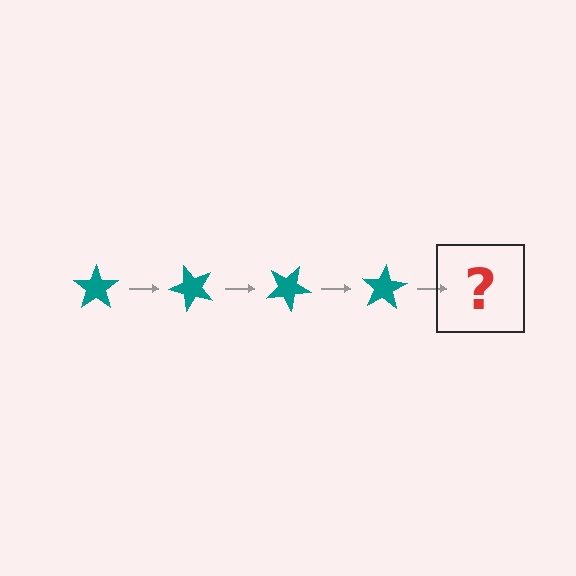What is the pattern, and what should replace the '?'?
The pattern is that the star rotates 50 degrees each step. The '?' should be a teal star rotated 200 degrees.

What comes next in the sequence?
The next element should be a teal star rotated 200 degrees.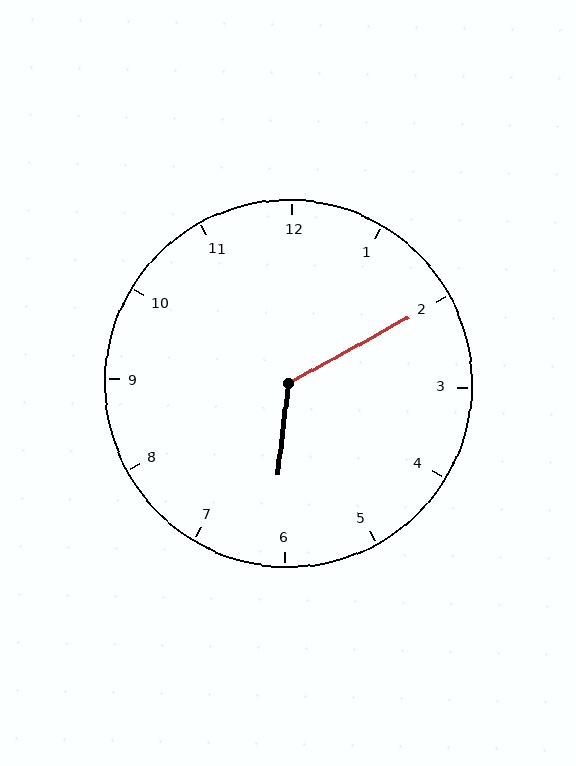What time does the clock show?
6:10.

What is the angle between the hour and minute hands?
Approximately 125 degrees.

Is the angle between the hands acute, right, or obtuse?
It is obtuse.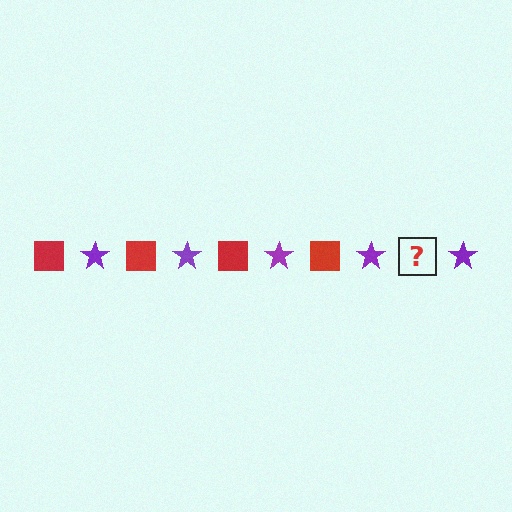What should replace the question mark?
The question mark should be replaced with a red square.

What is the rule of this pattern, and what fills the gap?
The rule is that the pattern alternates between red square and purple star. The gap should be filled with a red square.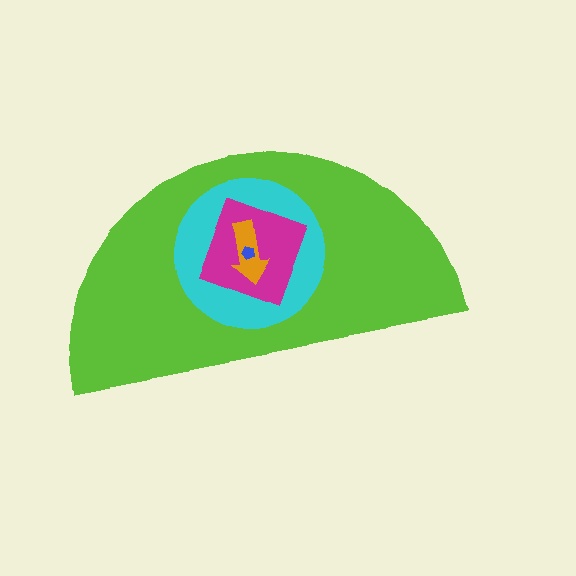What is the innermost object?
The blue pentagon.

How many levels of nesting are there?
5.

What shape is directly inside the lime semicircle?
The cyan circle.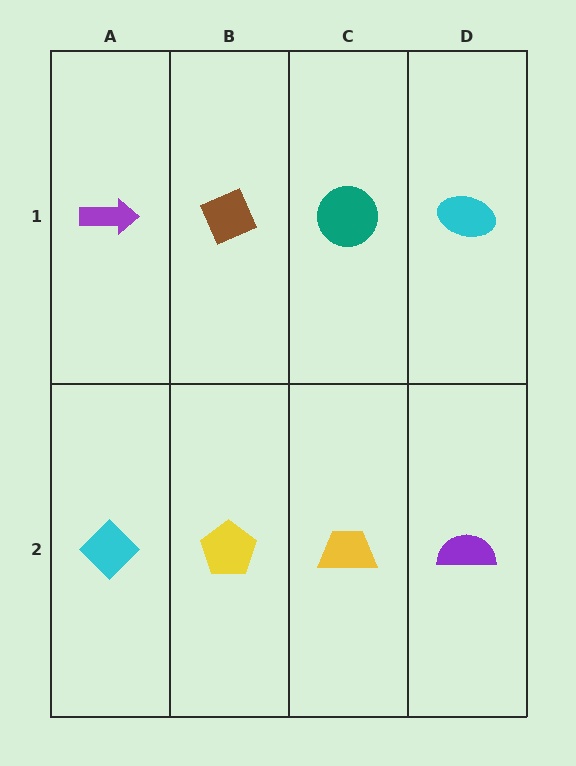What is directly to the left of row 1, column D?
A teal circle.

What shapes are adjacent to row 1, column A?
A cyan diamond (row 2, column A), a brown diamond (row 1, column B).